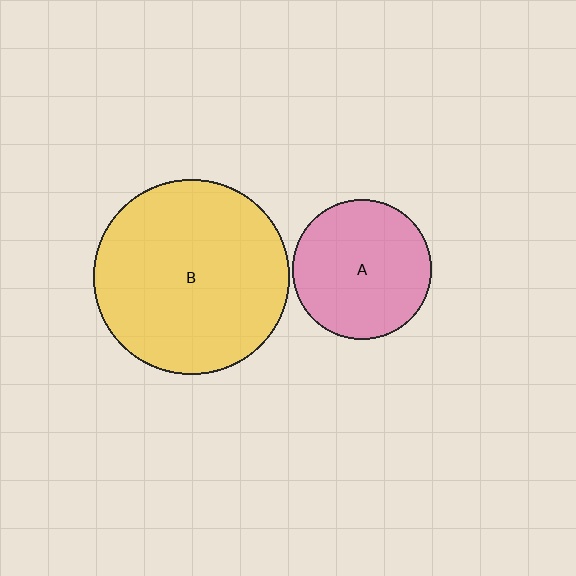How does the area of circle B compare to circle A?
Approximately 2.0 times.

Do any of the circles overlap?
No, none of the circles overlap.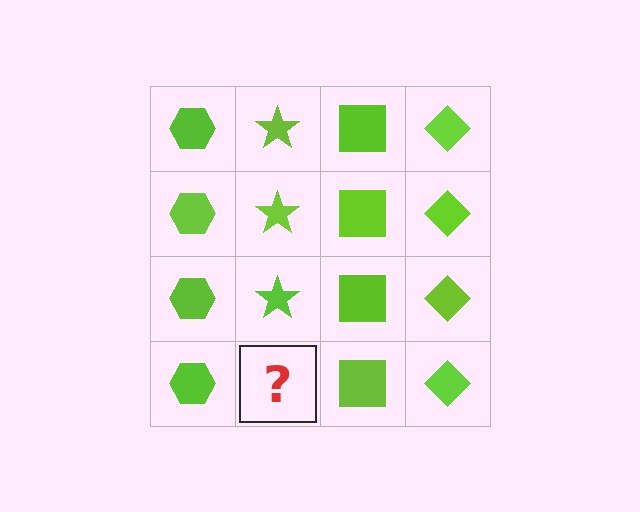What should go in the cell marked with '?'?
The missing cell should contain a lime star.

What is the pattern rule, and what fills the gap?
The rule is that each column has a consistent shape. The gap should be filled with a lime star.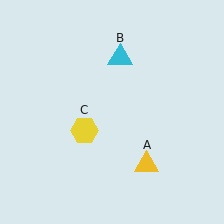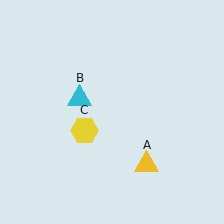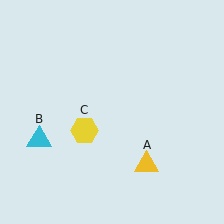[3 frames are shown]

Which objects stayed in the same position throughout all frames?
Yellow triangle (object A) and yellow hexagon (object C) remained stationary.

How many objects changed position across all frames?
1 object changed position: cyan triangle (object B).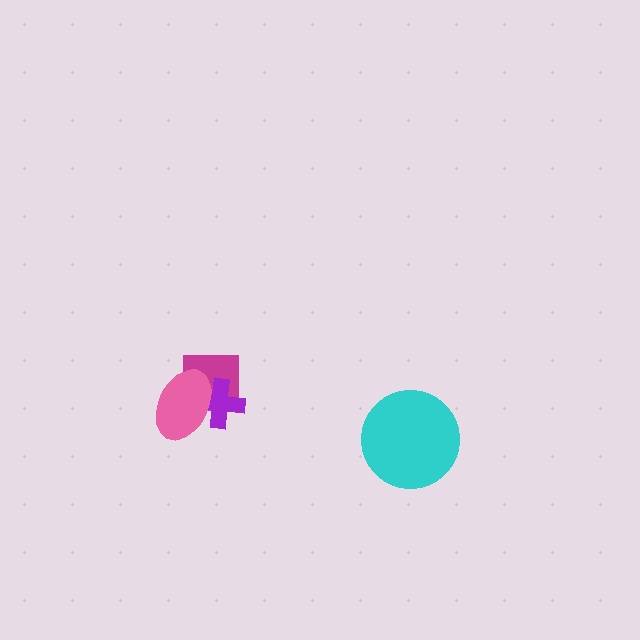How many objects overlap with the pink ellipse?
2 objects overlap with the pink ellipse.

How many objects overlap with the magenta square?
2 objects overlap with the magenta square.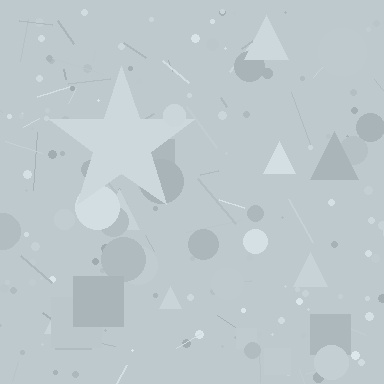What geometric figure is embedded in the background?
A star is embedded in the background.